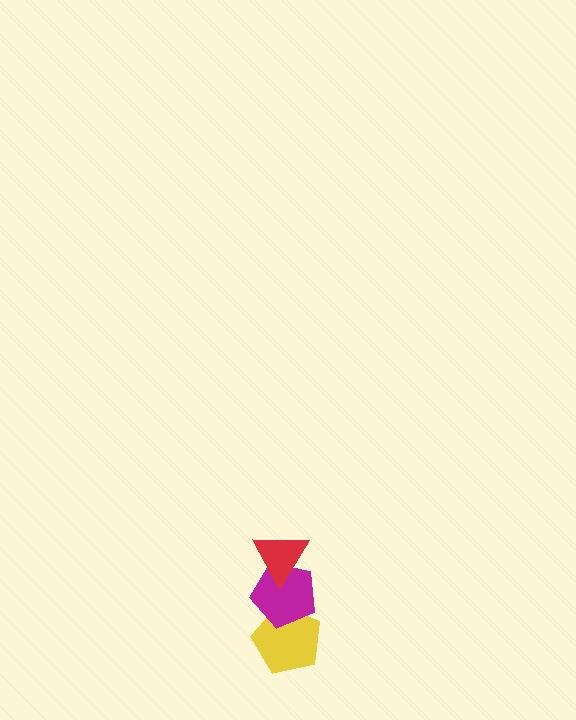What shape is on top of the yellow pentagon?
The magenta pentagon is on top of the yellow pentagon.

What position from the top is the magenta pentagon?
The magenta pentagon is 2nd from the top.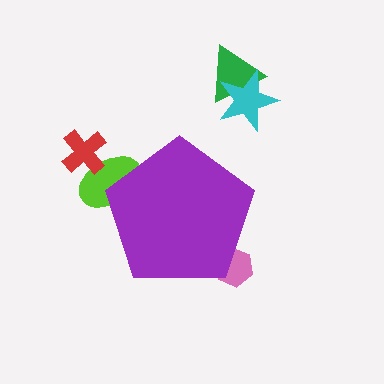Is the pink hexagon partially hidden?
Yes, the pink hexagon is partially hidden behind the purple pentagon.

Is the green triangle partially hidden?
No, the green triangle is fully visible.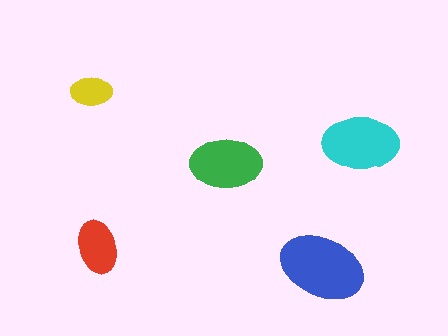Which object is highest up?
The yellow ellipse is topmost.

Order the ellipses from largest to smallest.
the blue one, the cyan one, the green one, the red one, the yellow one.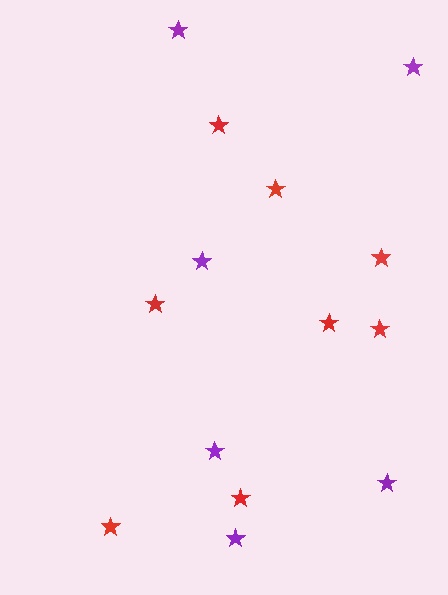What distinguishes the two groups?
There are 2 groups: one group of purple stars (6) and one group of red stars (8).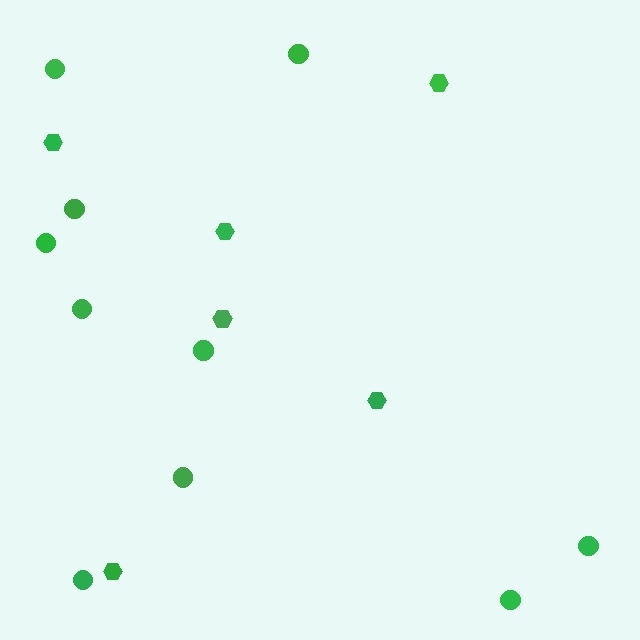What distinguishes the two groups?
There are 2 groups: one group of circles (10) and one group of hexagons (6).